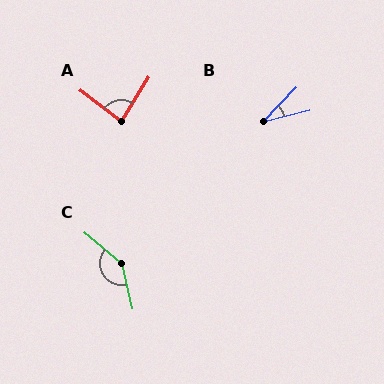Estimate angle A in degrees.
Approximately 85 degrees.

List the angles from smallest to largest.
B (32°), A (85°), C (143°).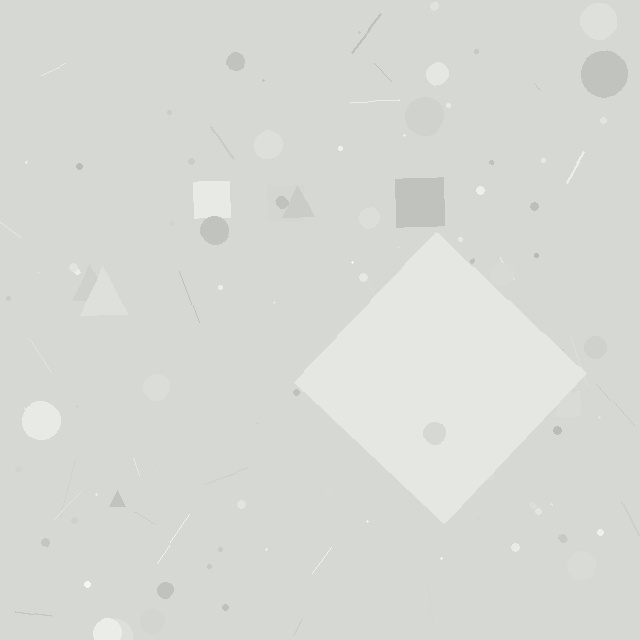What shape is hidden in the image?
A diamond is hidden in the image.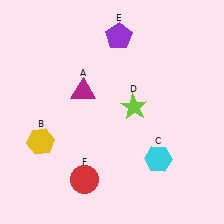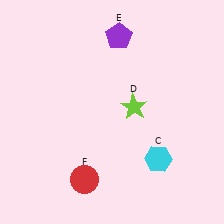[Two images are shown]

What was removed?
The magenta triangle (A), the yellow hexagon (B) were removed in Image 2.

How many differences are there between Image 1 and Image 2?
There are 2 differences between the two images.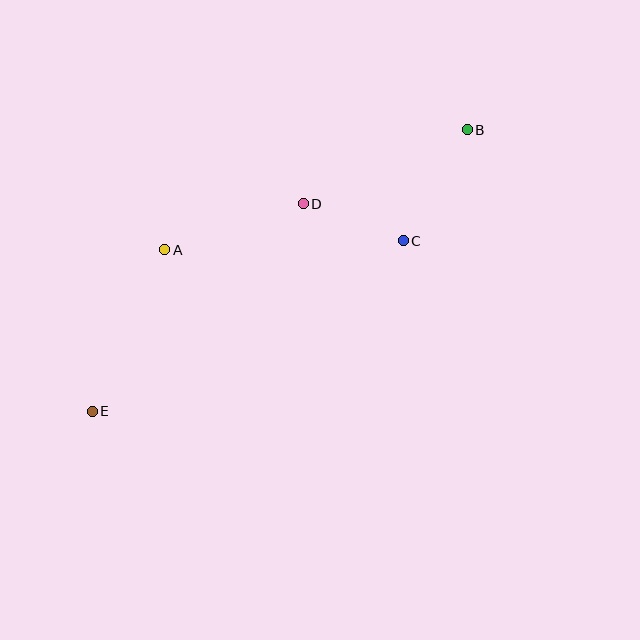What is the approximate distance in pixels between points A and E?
The distance between A and E is approximately 177 pixels.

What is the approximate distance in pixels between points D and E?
The distance between D and E is approximately 296 pixels.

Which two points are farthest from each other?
Points B and E are farthest from each other.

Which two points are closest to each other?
Points C and D are closest to each other.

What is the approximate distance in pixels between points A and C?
The distance between A and C is approximately 238 pixels.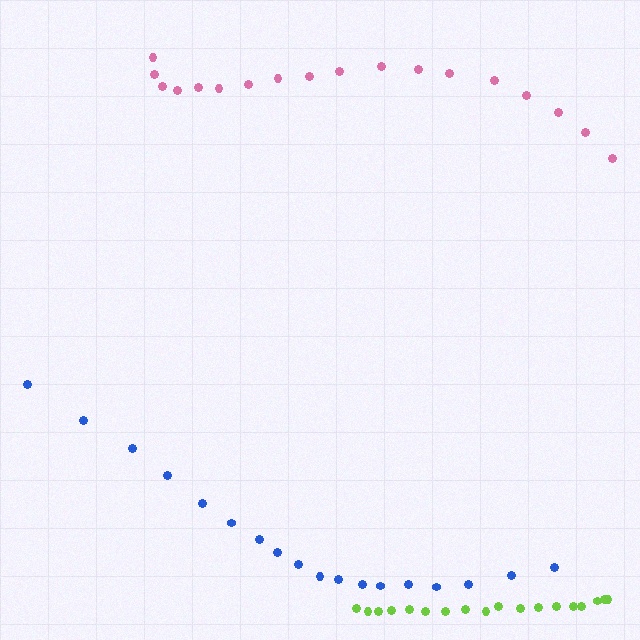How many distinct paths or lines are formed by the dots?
There are 3 distinct paths.